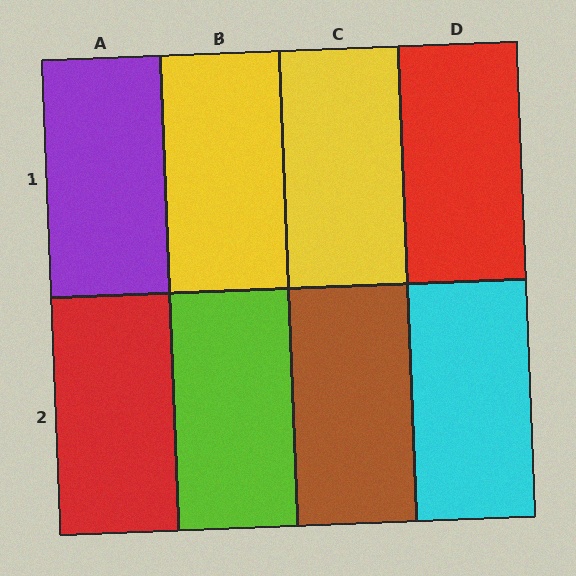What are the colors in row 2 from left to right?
Red, lime, brown, cyan.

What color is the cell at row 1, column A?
Purple.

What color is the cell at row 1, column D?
Red.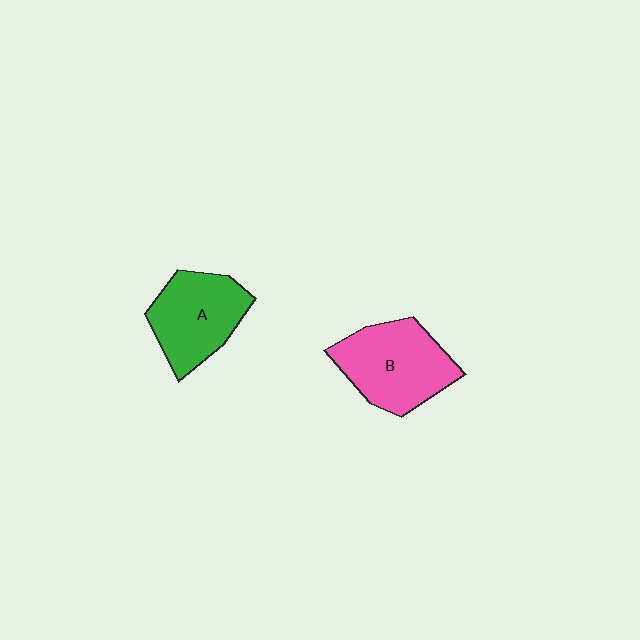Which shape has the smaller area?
Shape A (green).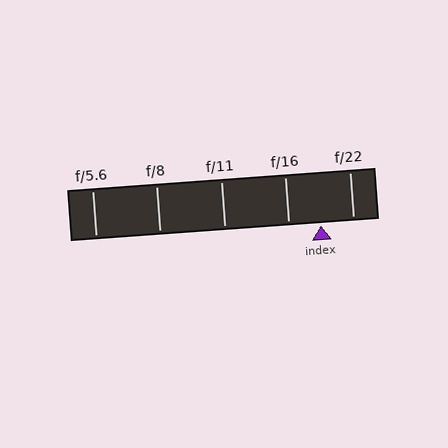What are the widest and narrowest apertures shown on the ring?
The widest aperture shown is f/5.6 and the narrowest is f/22.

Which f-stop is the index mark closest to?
The index mark is closest to f/22.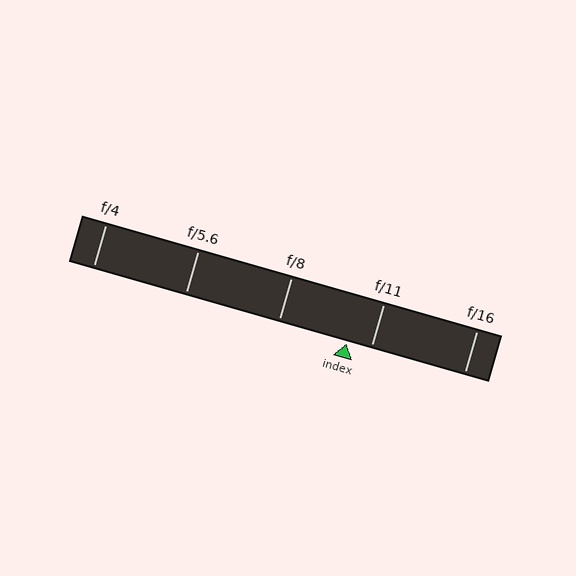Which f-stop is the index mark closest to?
The index mark is closest to f/11.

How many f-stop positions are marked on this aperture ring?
There are 5 f-stop positions marked.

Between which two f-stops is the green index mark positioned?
The index mark is between f/8 and f/11.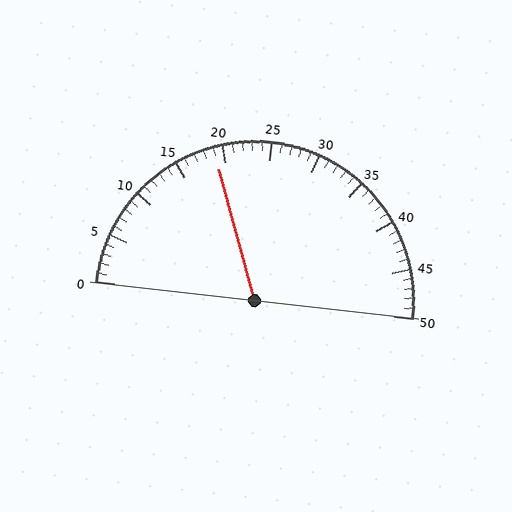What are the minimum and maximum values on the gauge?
The gauge ranges from 0 to 50.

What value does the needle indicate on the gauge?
The needle indicates approximately 19.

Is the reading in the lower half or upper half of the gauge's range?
The reading is in the lower half of the range (0 to 50).